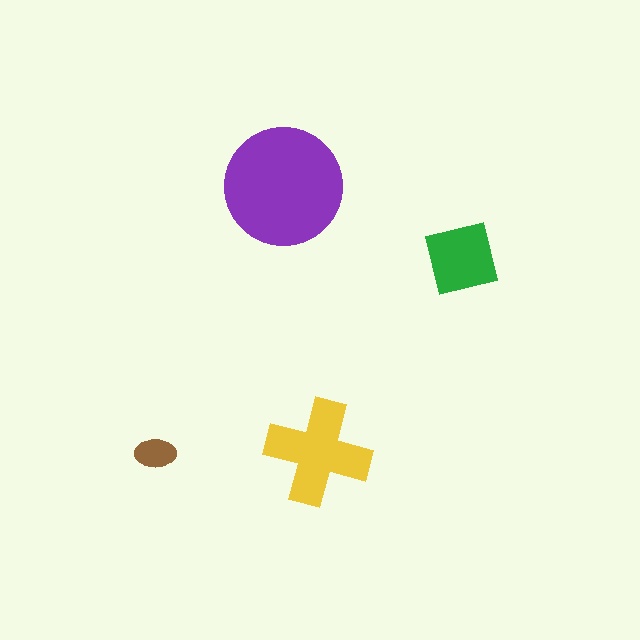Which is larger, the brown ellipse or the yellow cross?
The yellow cross.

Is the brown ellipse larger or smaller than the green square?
Smaller.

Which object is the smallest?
The brown ellipse.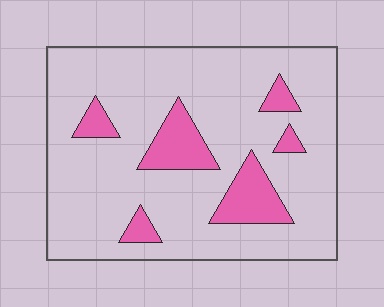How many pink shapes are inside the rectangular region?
6.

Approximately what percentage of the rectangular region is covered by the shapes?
Approximately 15%.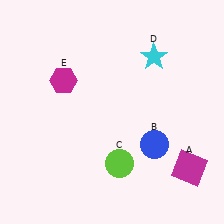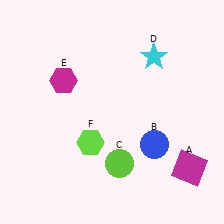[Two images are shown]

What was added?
A lime hexagon (F) was added in Image 2.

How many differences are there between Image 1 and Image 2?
There is 1 difference between the two images.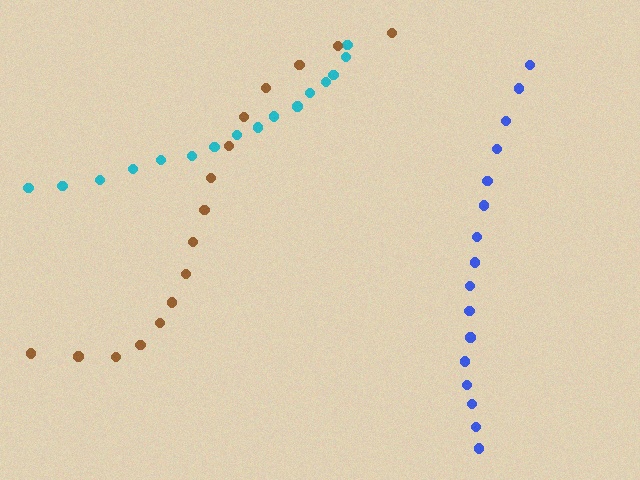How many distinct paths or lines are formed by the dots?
There are 3 distinct paths.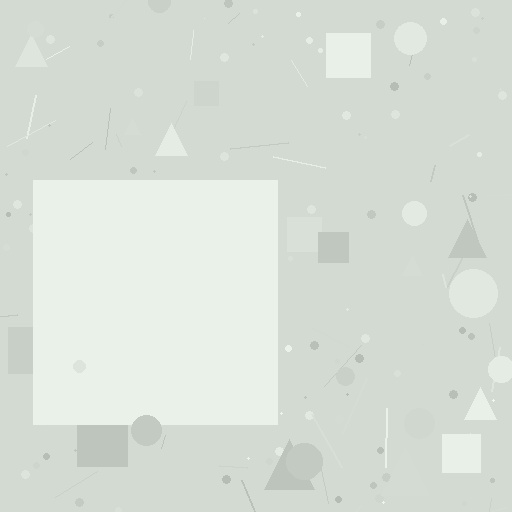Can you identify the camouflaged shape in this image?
The camouflaged shape is a square.